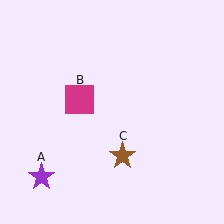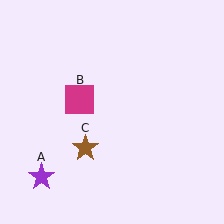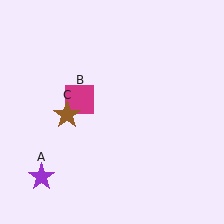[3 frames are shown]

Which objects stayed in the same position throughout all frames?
Purple star (object A) and magenta square (object B) remained stationary.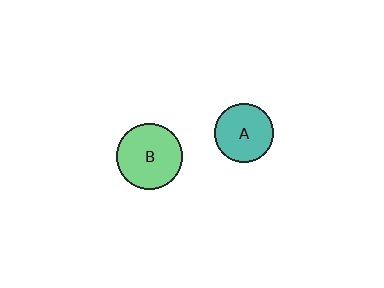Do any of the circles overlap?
No, none of the circles overlap.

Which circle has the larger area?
Circle B (green).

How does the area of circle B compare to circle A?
Approximately 1.2 times.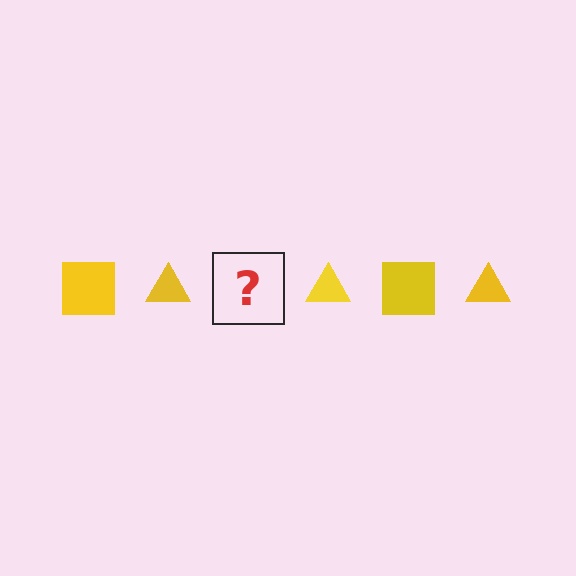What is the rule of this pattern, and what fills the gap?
The rule is that the pattern cycles through square, triangle shapes in yellow. The gap should be filled with a yellow square.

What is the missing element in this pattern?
The missing element is a yellow square.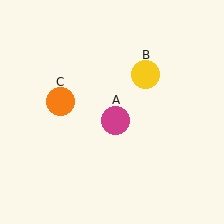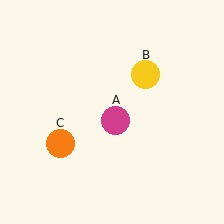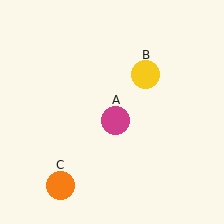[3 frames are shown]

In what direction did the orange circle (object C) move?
The orange circle (object C) moved down.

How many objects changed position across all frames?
1 object changed position: orange circle (object C).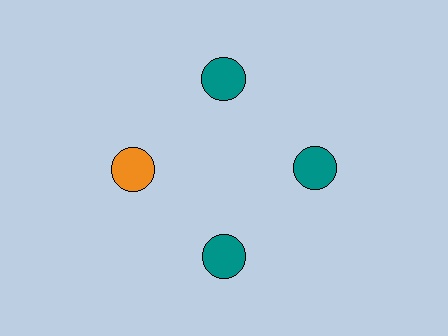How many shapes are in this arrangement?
There are 4 shapes arranged in a ring pattern.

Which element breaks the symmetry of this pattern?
The orange circle at roughly the 9 o'clock position breaks the symmetry. All other shapes are teal circles.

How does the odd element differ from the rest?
It has a different color: orange instead of teal.